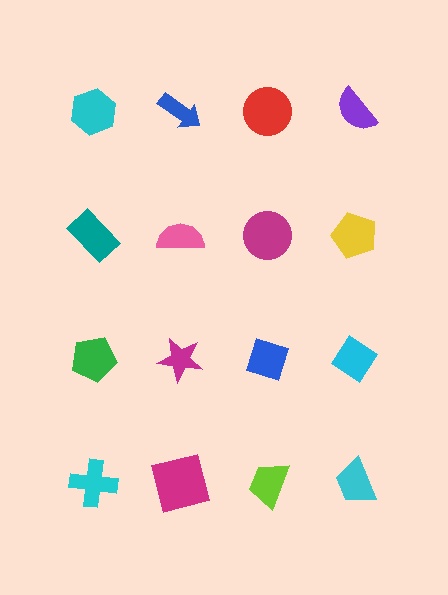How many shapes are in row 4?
4 shapes.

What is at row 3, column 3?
A blue diamond.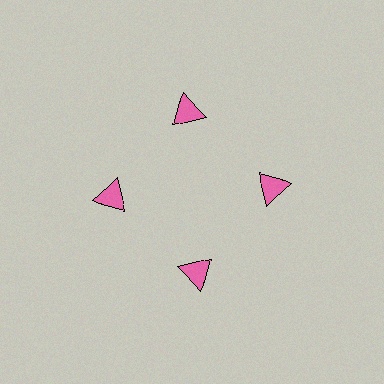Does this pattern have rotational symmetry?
Yes, this pattern has 4-fold rotational symmetry. It looks the same after rotating 90 degrees around the center.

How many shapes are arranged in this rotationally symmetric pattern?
There are 4 shapes, arranged in 4 groups of 1.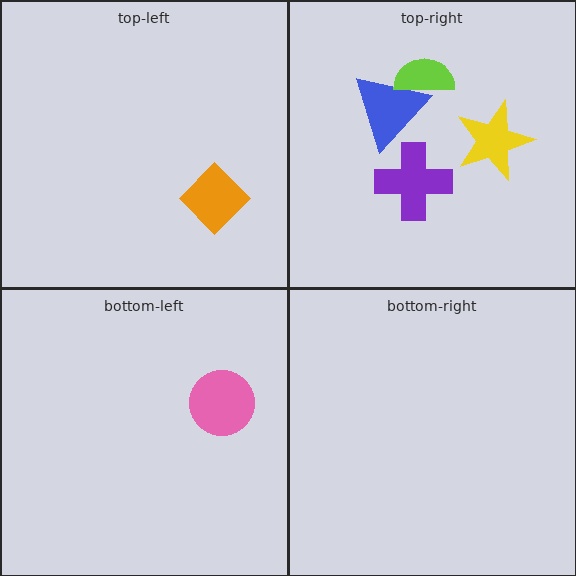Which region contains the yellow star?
The top-right region.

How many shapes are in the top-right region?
4.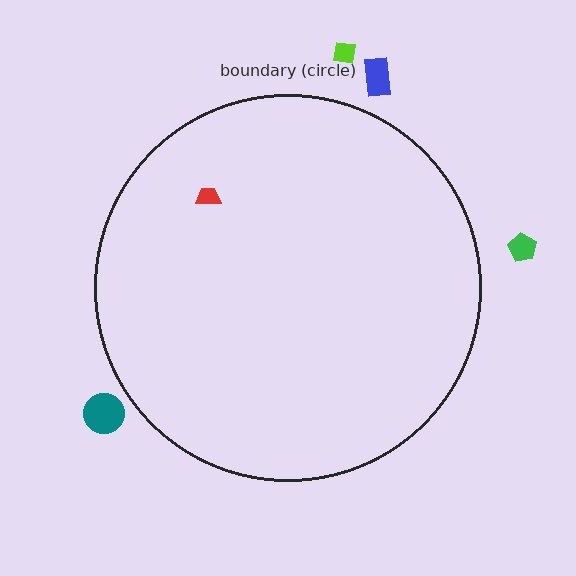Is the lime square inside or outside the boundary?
Outside.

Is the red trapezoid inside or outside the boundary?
Inside.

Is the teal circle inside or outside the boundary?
Outside.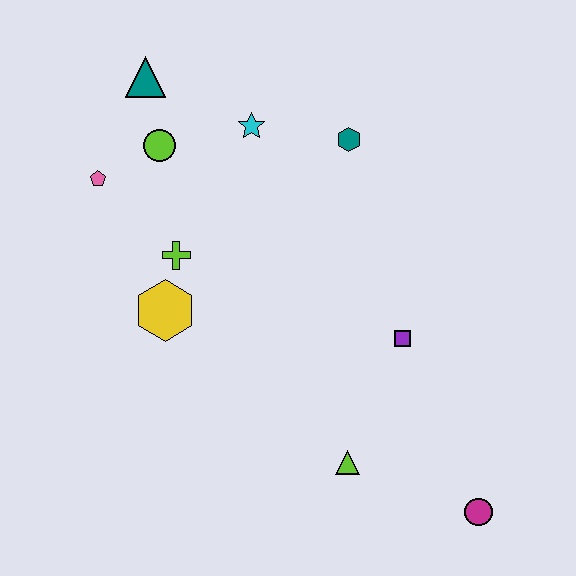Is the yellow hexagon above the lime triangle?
Yes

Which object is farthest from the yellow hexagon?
The magenta circle is farthest from the yellow hexagon.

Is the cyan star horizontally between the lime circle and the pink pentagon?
No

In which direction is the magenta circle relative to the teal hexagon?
The magenta circle is below the teal hexagon.